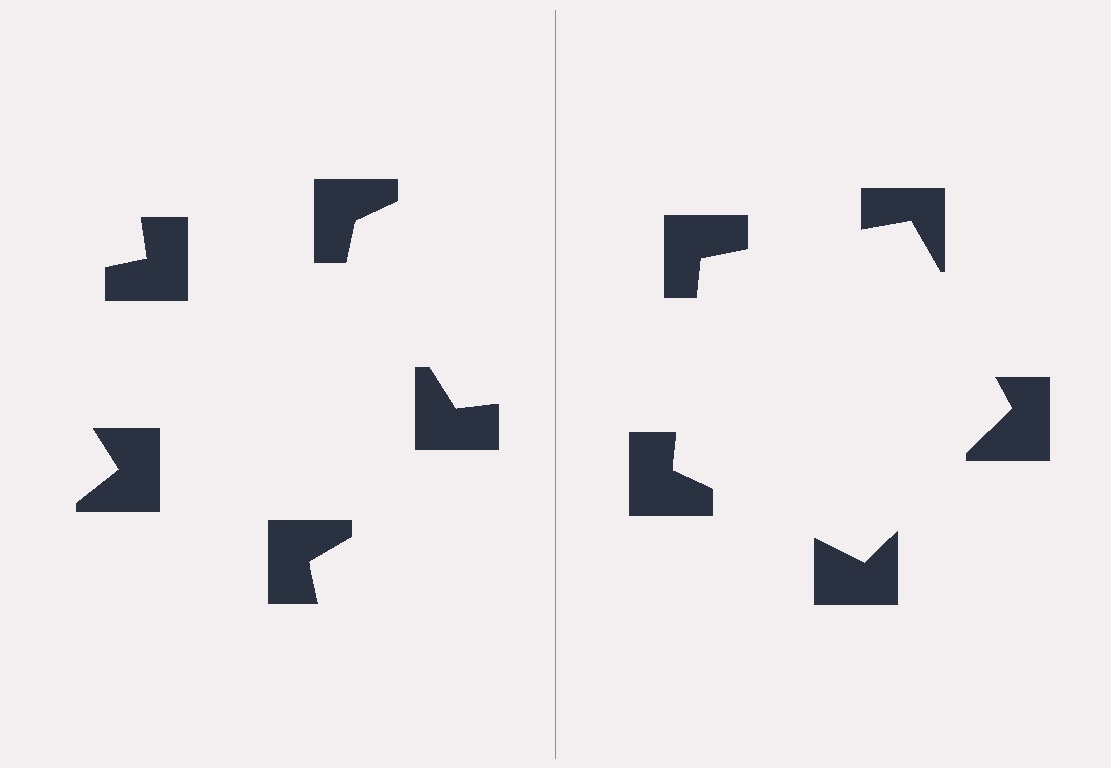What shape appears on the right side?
An illusory pentagon.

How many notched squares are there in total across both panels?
10 — 5 on each side.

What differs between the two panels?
The notched squares are positioned identically on both sides; only the wedge orientations differ. On the right they align to a pentagon; on the left they are misaligned.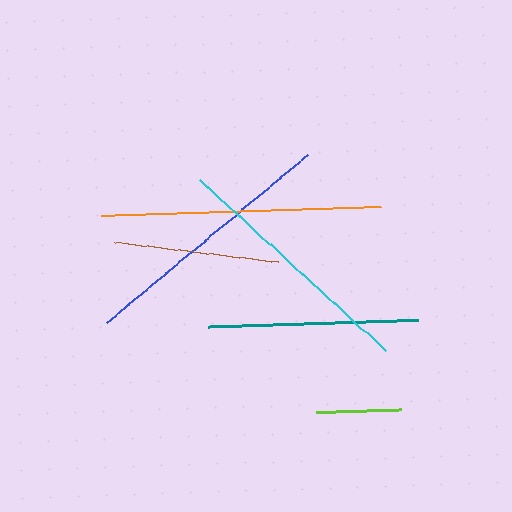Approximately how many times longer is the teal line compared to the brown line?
The teal line is approximately 1.3 times the length of the brown line.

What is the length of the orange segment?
The orange segment is approximately 280 pixels long.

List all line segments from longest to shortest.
From longest to shortest: orange, blue, cyan, teal, brown, lime.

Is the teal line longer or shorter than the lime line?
The teal line is longer than the lime line.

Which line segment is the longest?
The orange line is the longest at approximately 280 pixels.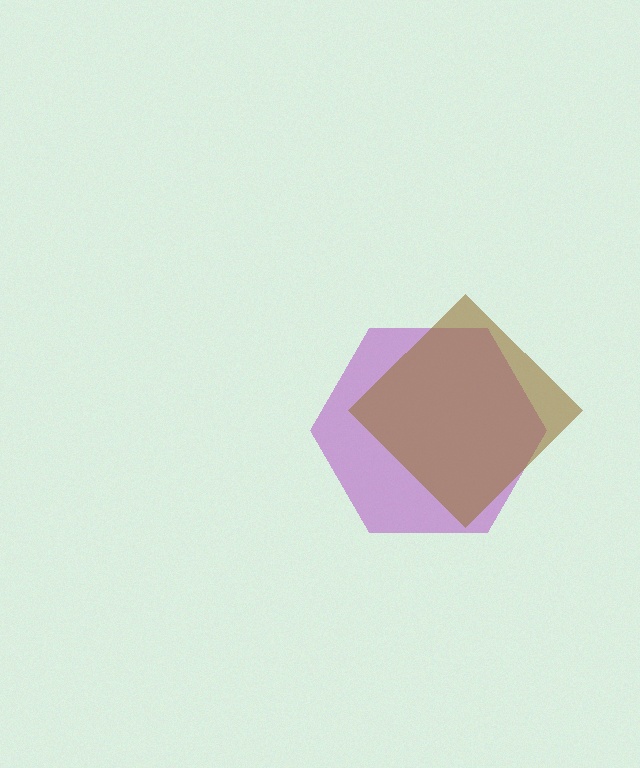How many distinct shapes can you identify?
There are 2 distinct shapes: a purple hexagon, a brown diamond.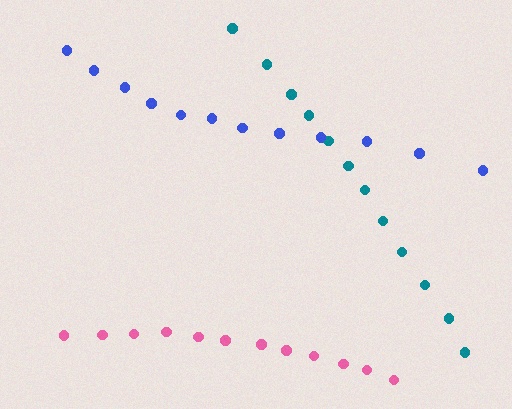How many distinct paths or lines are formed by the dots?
There are 3 distinct paths.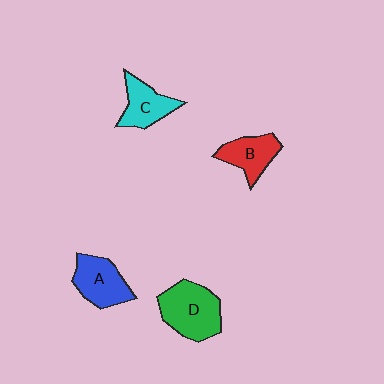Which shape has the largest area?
Shape D (green).